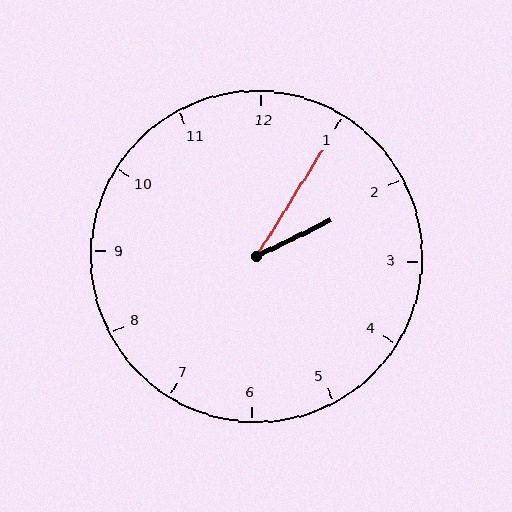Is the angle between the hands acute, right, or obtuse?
It is acute.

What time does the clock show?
2:05.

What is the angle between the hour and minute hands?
Approximately 32 degrees.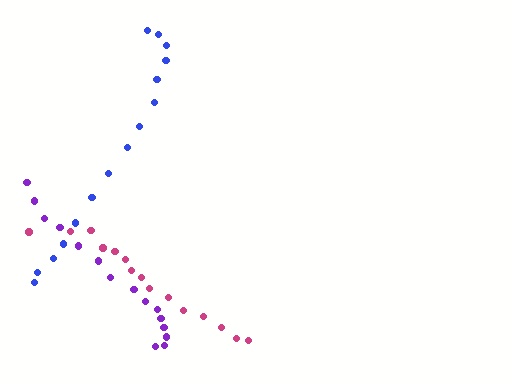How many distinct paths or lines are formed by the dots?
There are 3 distinct paths.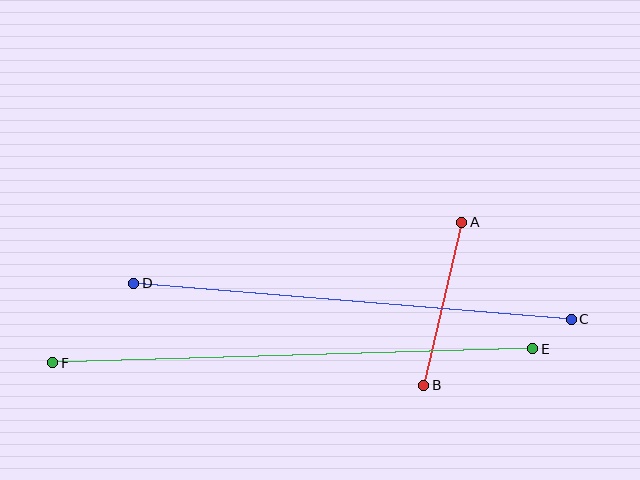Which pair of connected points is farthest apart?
Points E and F are farthest apart.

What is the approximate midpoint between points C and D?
The midpoint is at approximately (352, 301) pixels.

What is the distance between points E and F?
The distance is approximately 480 pixels.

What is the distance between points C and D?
The distance is approximately 439 pixels.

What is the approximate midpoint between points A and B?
The midpoint is at approximately (443, 304) pixels.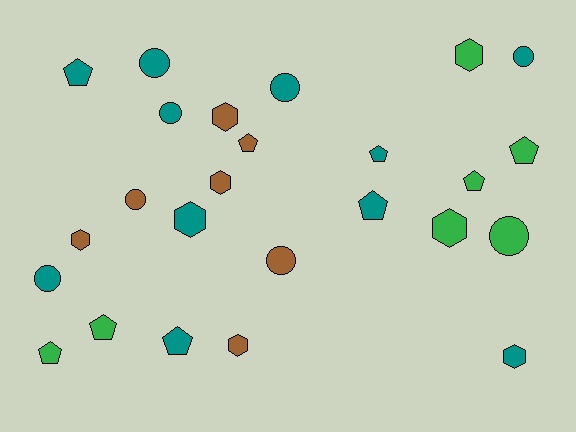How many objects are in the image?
There are 25 objects.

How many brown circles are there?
There are 2 brown circles.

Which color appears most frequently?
Teal, with 11 objects.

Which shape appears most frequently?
Pentagon, with 9 objects.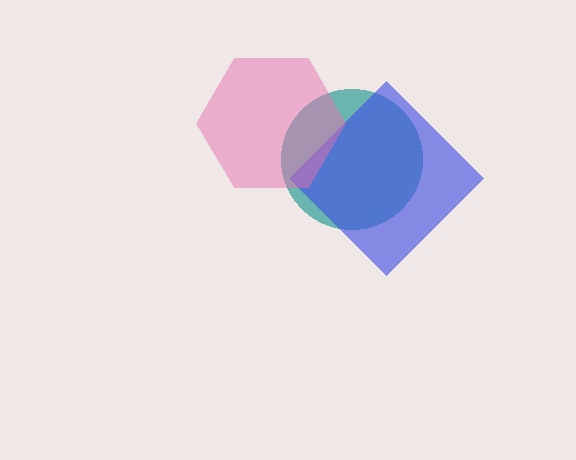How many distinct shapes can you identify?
There are 3 distinct shapes: a teal circle, a blue diamond, a pink hexagon.